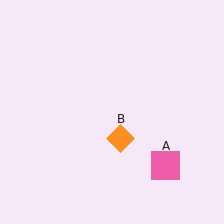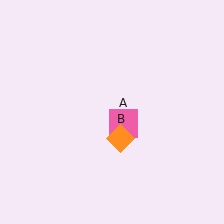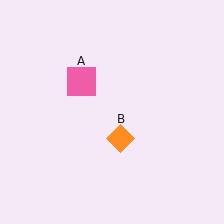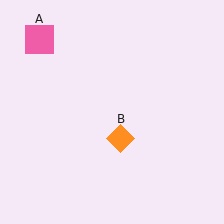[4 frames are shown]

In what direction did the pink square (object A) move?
The pink square (object A) moved up and to the left.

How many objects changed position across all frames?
1 object changed position: pink square (object A).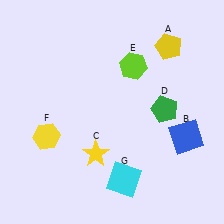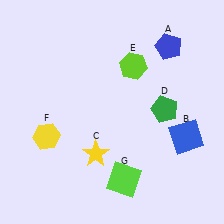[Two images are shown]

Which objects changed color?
A changed from yellow to blue. G changed from cyan to lime.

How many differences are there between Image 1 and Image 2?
There are 2 differences between the two images.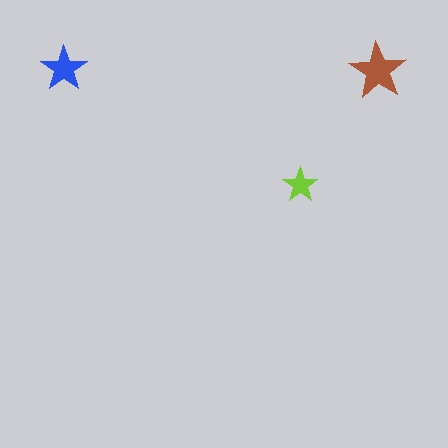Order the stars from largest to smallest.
the brown one, the blue one, the lime one.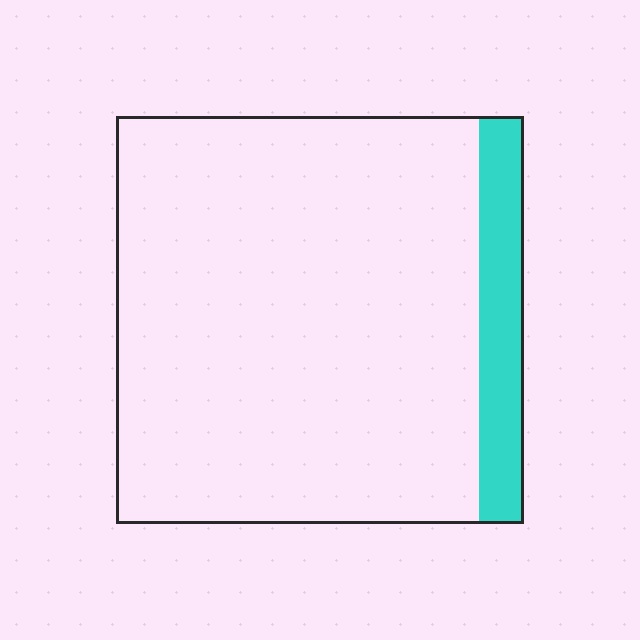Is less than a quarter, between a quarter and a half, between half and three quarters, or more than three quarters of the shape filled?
Less than a quarter.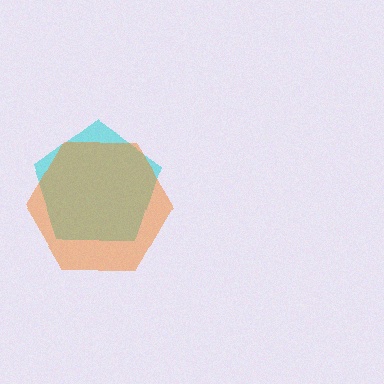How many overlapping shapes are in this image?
There are 2 overlapping shapes in the image.